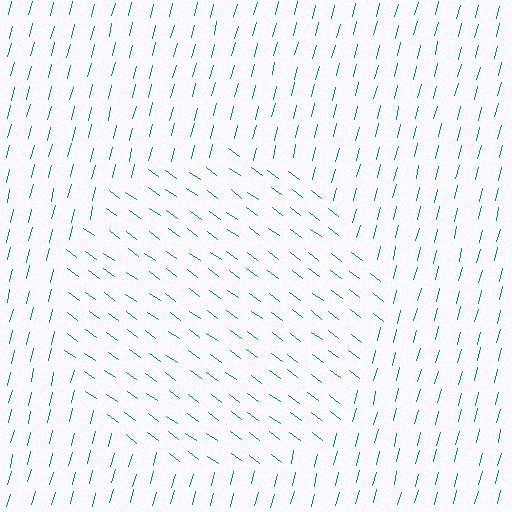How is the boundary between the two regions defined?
The boundary is defined purely by a change in line orientation (approximately 68 degrees difference). All lines are the same color and thickness.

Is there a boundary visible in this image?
Yes, there is a texture boundary formed by a change in line orientation.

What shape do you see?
I see a circle.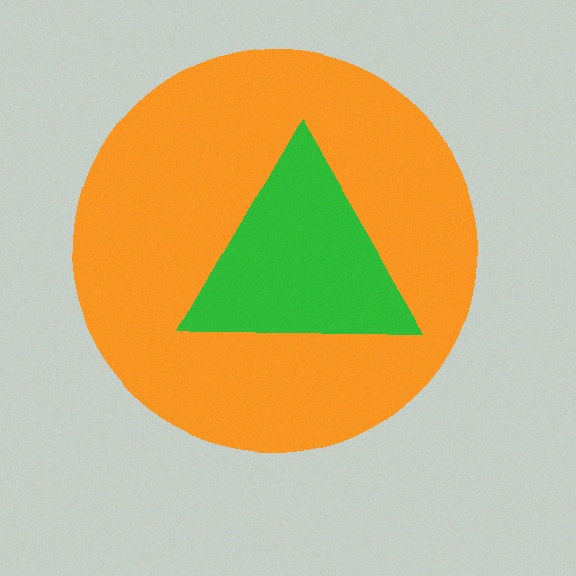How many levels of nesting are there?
2.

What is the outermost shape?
The orange circle.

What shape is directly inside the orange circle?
The green triangle.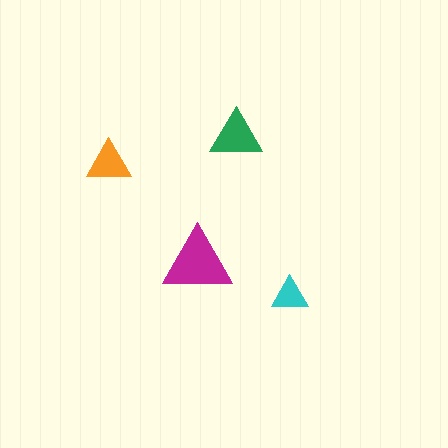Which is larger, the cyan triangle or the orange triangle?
The orange one.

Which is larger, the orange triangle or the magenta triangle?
The magenta one.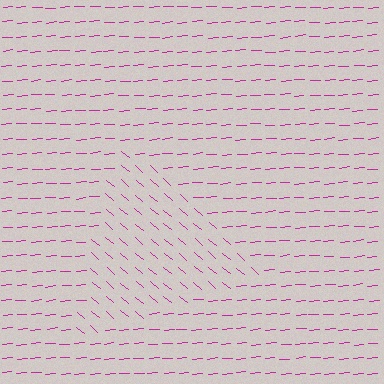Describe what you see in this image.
The image is filled with small magenta line segments. A triangle region in the image has lines oriented differently from the surrounding lines, creating a visible texture boundary.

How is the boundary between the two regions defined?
The boundary is defined purely by a change in line orientation (approximately 45 degrees difference). All lines are the same color and thickness.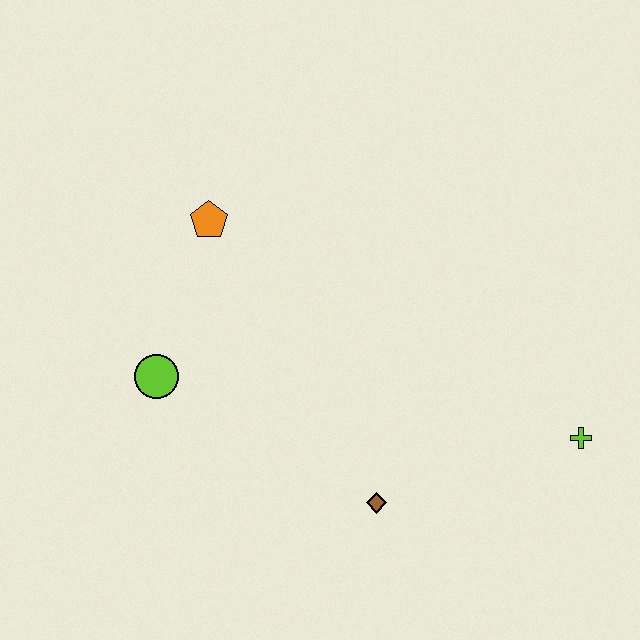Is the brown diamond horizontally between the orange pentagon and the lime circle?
No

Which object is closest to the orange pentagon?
The lime circle is closest to the orange pentagon.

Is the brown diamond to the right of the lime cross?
No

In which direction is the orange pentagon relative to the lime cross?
The orange pentagon is to the left of the lime cross.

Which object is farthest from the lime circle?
The lime cross is farthest from the lime circle.